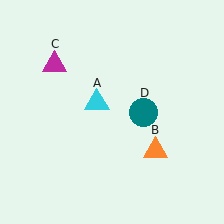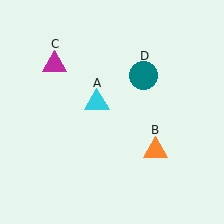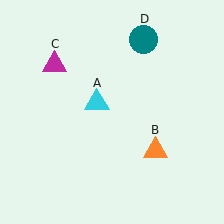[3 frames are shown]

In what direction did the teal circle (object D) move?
The teal circle (object D) moved up.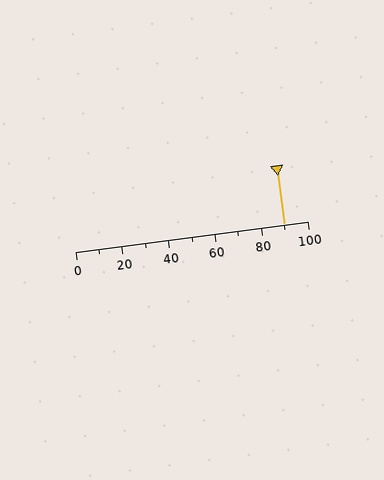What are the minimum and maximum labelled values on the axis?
The axis runs from 0 to 100.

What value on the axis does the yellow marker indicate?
The marker indicates approximately 90.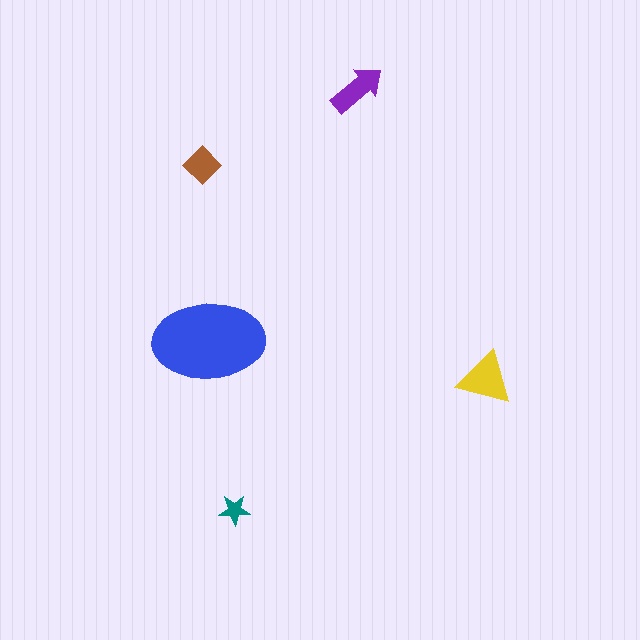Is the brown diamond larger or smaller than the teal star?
Larger.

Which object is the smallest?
The teal star.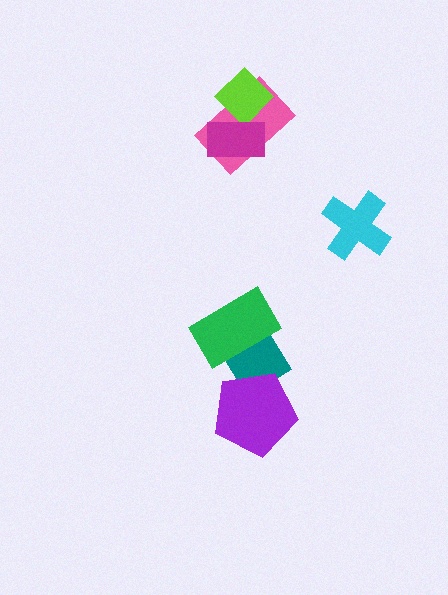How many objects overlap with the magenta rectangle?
2 objects overlap with the magenta rectangle.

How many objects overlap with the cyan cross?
0 objects overlap with the cyan cross.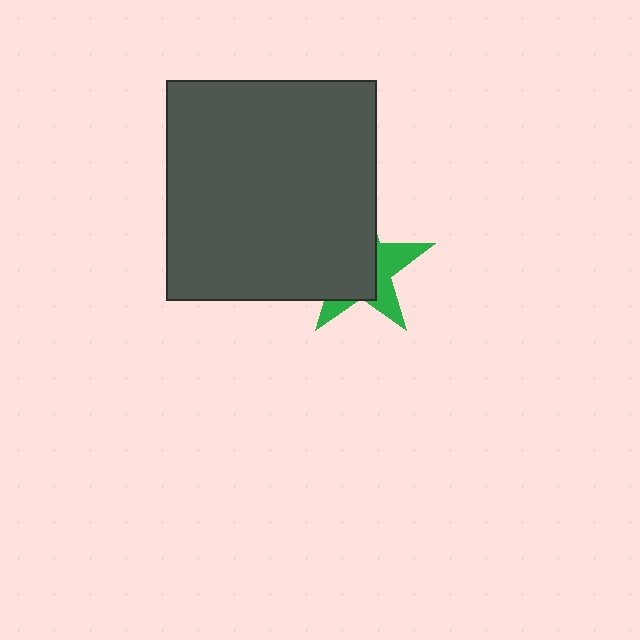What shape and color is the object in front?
The object in front is a dark gray rectangle.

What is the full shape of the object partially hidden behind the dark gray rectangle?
The partially hidden object is a green star.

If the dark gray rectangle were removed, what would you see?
You would see the complete green star.